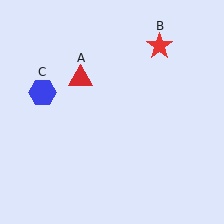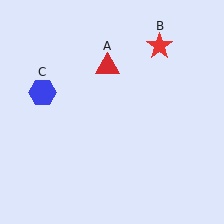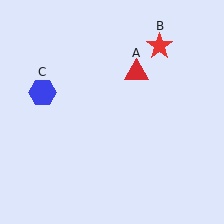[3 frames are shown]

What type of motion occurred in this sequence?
The red triangle (object A) rotated clockwise around the center of the scene.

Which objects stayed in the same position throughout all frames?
Red star (object B) and blue hexagon (object C) remained stationary.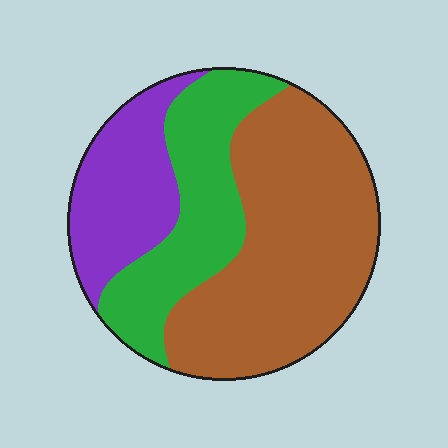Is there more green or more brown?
Brown.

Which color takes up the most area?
Brown, at roughly 50%.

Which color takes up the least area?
Purple, at roughly 20%.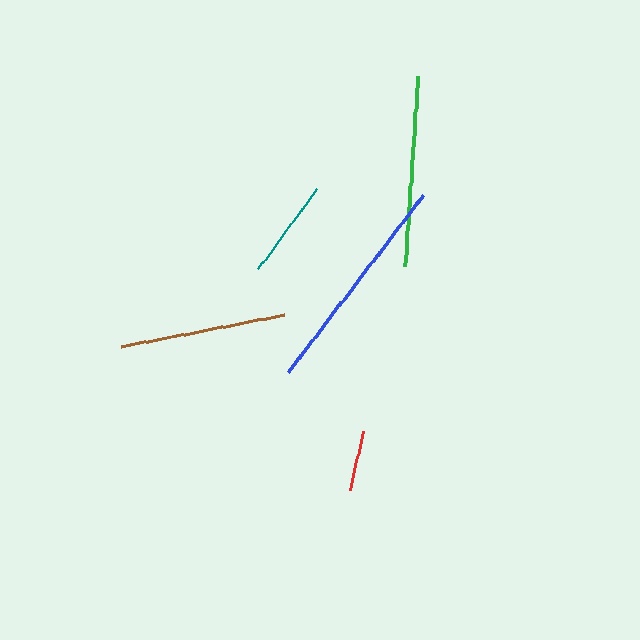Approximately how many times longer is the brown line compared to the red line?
The brown line is approximately 2.7 times the length of the red line.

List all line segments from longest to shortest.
From longest to shortest: blue, green, brown, teal, red.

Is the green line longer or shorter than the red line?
The green line is longer than the red line.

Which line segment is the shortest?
The red line is the shortest at approximately 61 pixels.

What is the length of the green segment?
The green segment is approximately 190 pixels long.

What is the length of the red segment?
The red segment is approximately 61 pixels long.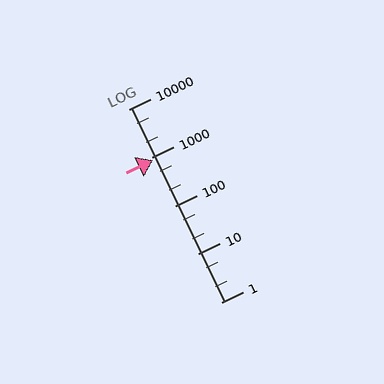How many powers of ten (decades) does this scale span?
The scale spans 4 decades, from 1 to 10000.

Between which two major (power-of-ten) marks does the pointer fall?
The pointer is between 100 and 1000.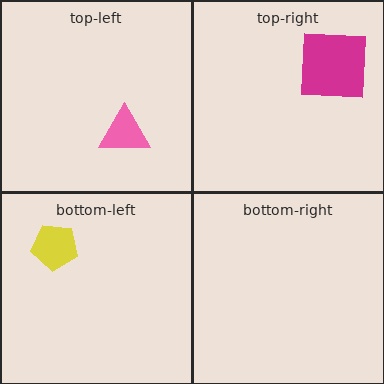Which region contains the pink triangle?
The top-left region.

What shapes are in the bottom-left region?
The yellow pentagon.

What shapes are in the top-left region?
The pink triangle.